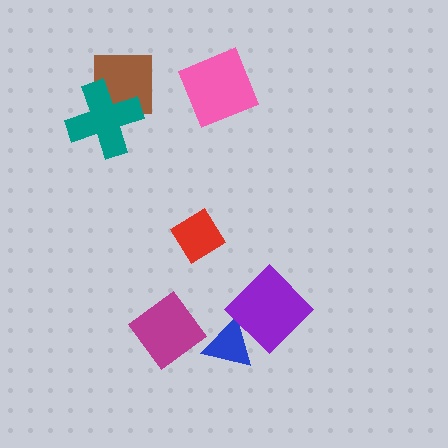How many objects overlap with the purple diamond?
1 object overlaps with the purple diamond.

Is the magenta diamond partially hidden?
No, no other shape covers it.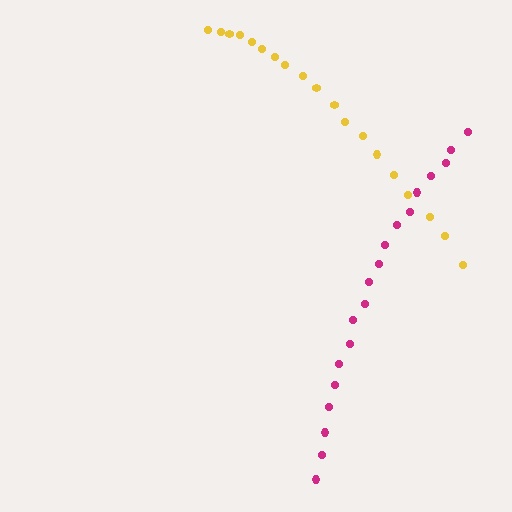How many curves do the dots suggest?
There are 2 distinct paths.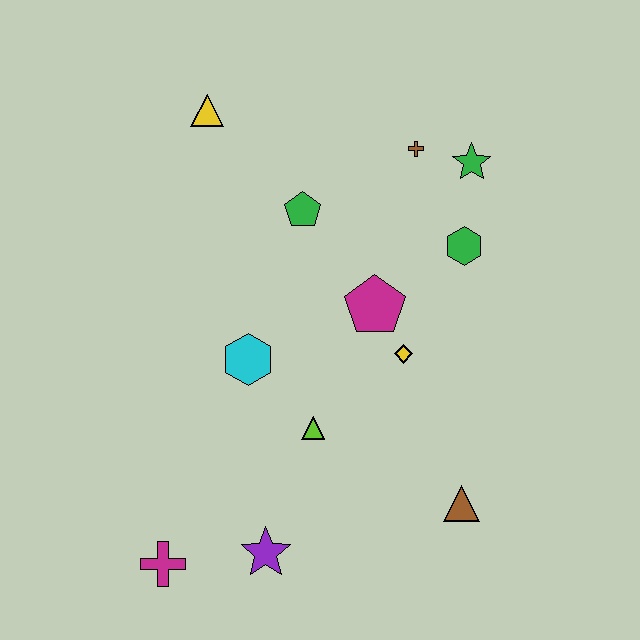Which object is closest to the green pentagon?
The magenta pentagon is closest to the green pentagon.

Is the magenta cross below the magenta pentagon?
Yes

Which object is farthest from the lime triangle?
The yellow triangle is farthest from the lime triangle.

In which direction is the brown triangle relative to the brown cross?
The brown triangle is below the brown cross.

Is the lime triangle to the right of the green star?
No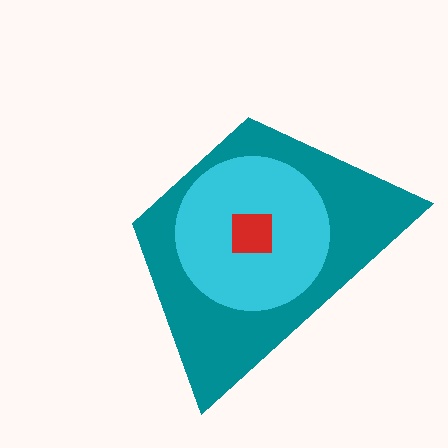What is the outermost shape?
The teal trapezoid.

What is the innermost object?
The red square.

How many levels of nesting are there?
3.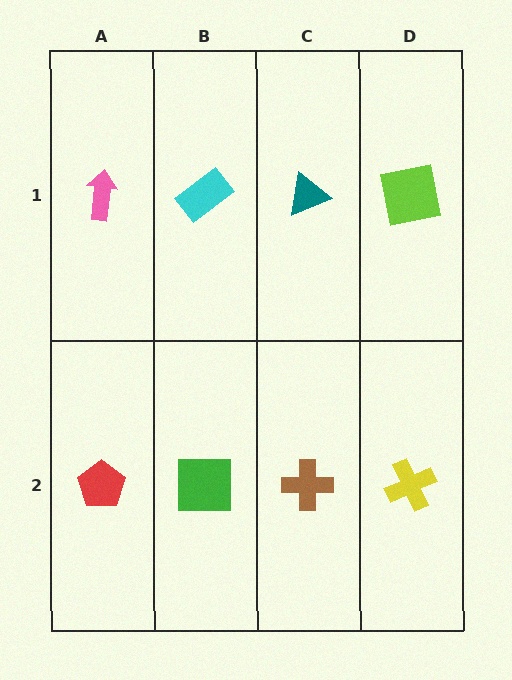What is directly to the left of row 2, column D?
A brown cross.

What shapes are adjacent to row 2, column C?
A teal triangle (row 1, column C), a green square (row 2, column B), a yellow cross (row 2, column D).